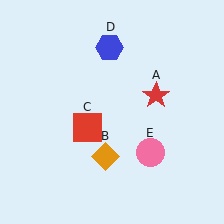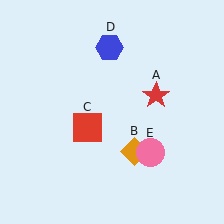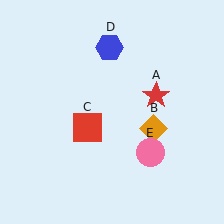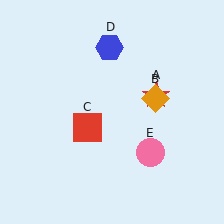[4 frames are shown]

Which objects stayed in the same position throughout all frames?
Red star (object A) and red square (object C) and blue hexagon (object D) and pink circle (object E) remained stationary.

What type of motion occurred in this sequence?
The orange diamond (object B) rotated counterclockwise around the center of the scene.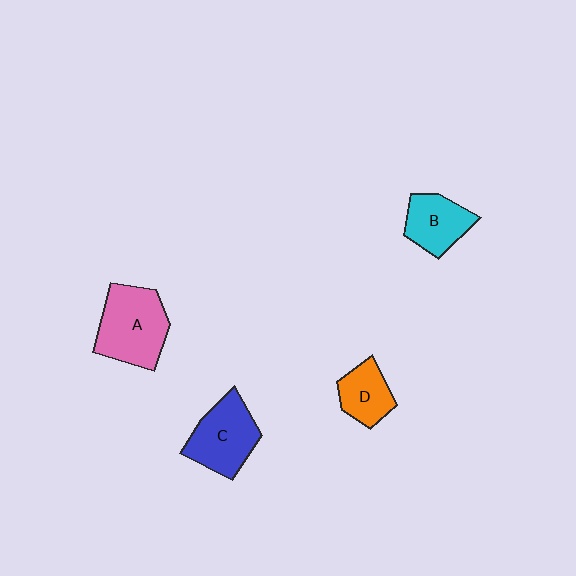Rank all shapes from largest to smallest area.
From largest to smallest: A (pink), C (blue), B (cyan), D (orange).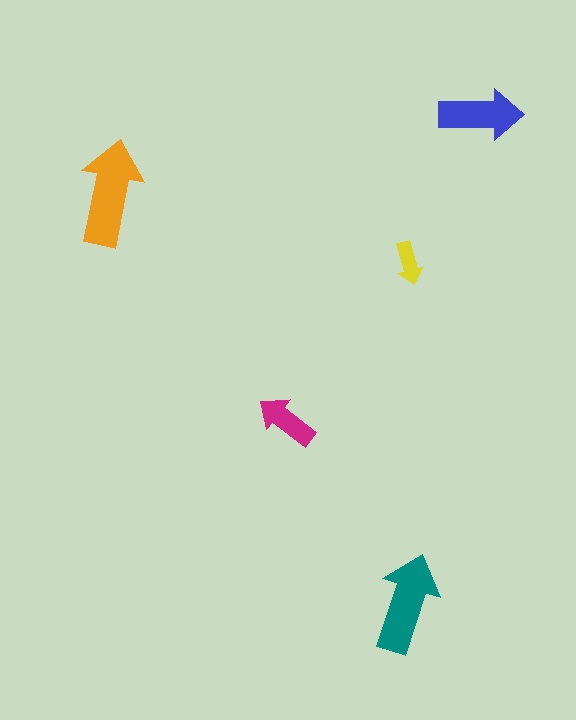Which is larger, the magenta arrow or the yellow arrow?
The magenta one.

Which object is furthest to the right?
The blue arrow is rightmost.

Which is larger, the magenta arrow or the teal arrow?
The teal one.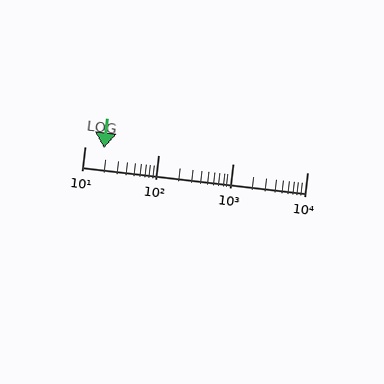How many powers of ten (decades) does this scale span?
The scale spans 3 decades, from 10 to 10000.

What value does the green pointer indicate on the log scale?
The pointer indicates approximately 18.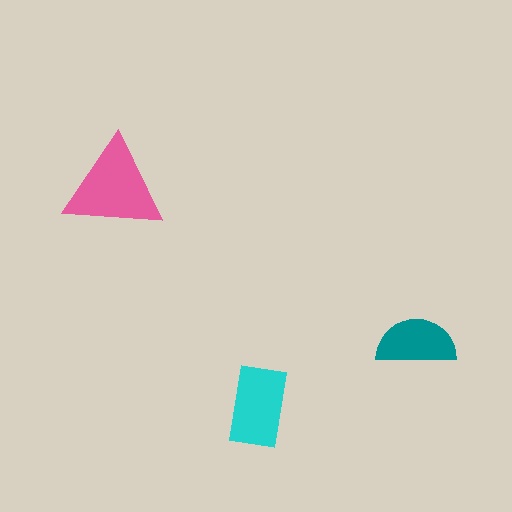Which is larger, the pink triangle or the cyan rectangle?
The pink triangle.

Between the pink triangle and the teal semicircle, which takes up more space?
The pink triangle.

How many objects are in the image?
There are 3 objects in the image.